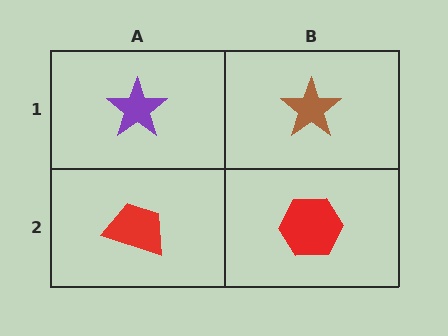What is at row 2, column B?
A red hexagon.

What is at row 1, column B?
A brown star.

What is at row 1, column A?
A purple star.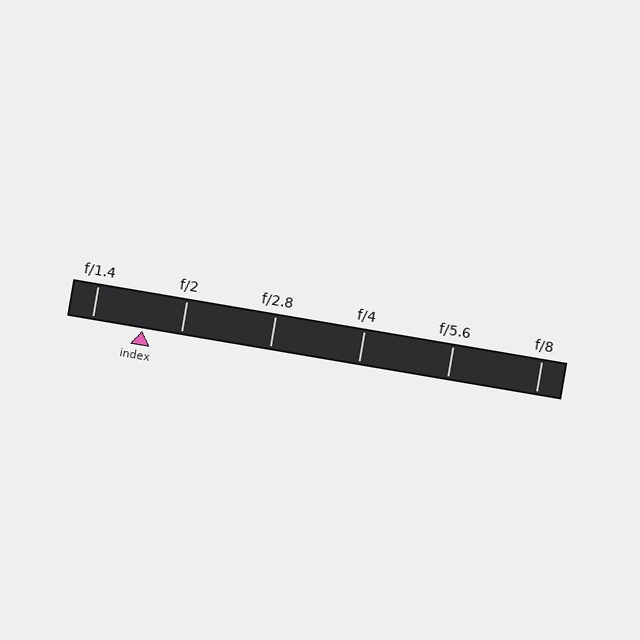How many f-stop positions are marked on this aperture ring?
There are 6 f-stop positions marked.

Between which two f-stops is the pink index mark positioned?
The index mark is between f/1.4 and f/2.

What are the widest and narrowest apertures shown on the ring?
The widest aperture shown is f/1.4 and the narrowest is f/8.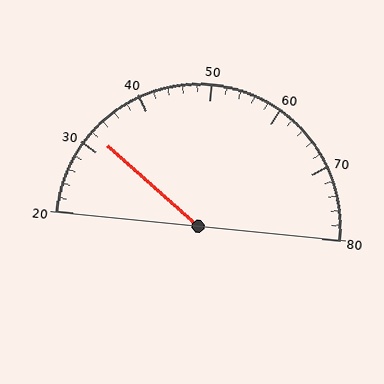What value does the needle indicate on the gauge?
The needle indicates approximately 32.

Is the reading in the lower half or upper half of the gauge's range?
The reading is in the lower half of the range (20 to 80).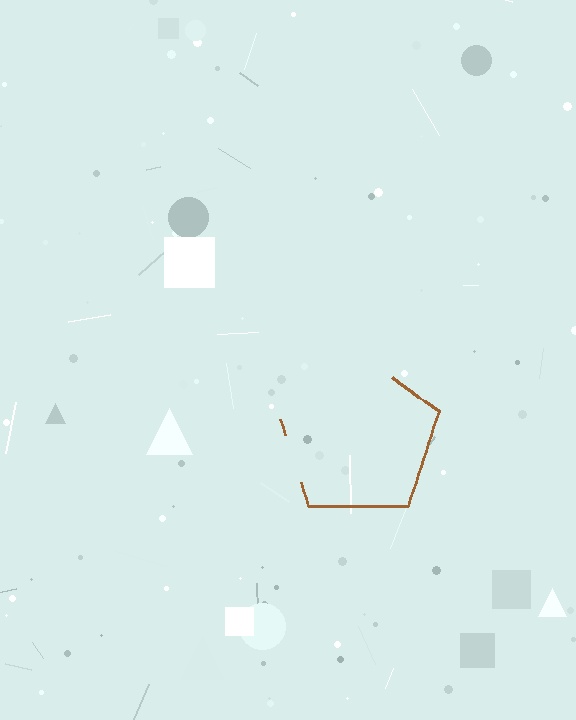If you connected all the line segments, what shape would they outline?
They would outline a pentagon.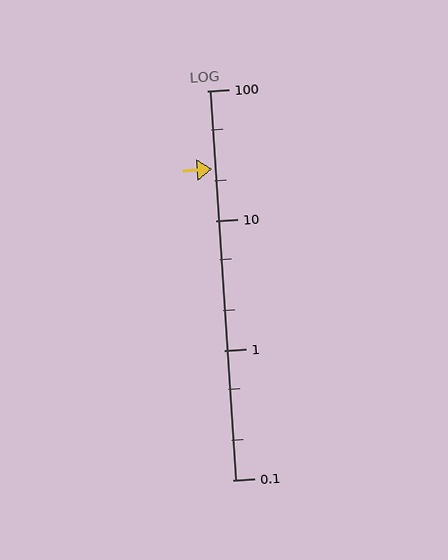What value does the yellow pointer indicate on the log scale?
The pointer indicates approximately 25.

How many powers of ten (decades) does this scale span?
The scale spans 3 decades, from 0.1 to 100.